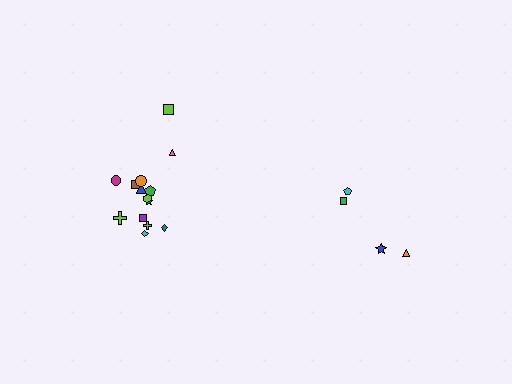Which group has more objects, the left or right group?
The left group.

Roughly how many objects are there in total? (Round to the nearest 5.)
Roughly 20 objects in total.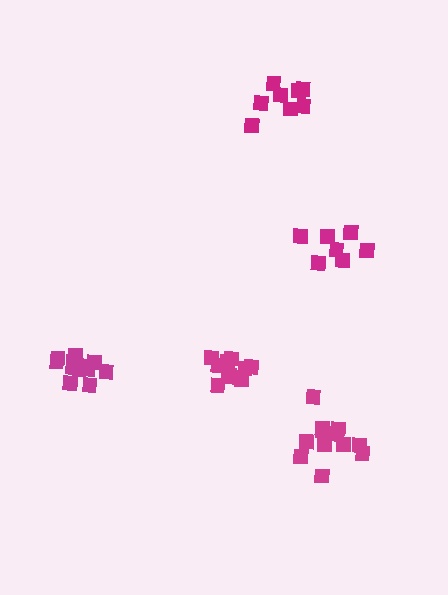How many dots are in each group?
Group 1: 7 dots, Group 2: 10 dots, Group 3: 8 dots, Group 4: 13 dots, Group 5: 12 dots (50 total).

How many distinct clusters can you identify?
There are 5 distinct clusters.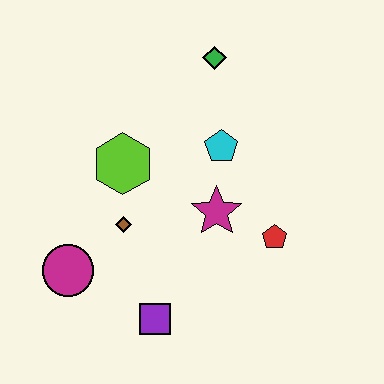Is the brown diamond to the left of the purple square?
Yes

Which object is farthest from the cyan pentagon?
The magenta circle is farthest from the cyan pentagon.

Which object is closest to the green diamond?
The cyan pentagon is closest to the green diamond.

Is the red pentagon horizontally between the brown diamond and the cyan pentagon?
No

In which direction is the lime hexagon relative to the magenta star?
The lime hexagon is to the left of the magenta star.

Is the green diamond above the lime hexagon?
Yes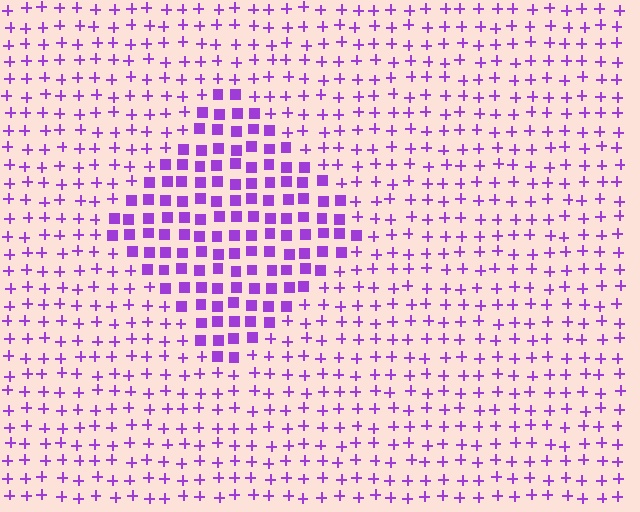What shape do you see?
I see a diamond.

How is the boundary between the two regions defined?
The boundary is defined by a change in element shape: squares inside vs. plus signs outside. All elements share the same color and spacing.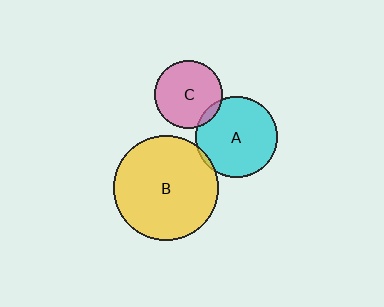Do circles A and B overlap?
Yes.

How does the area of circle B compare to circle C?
Approximately 2.4 times.